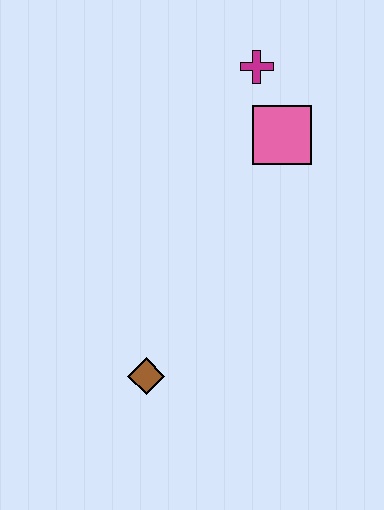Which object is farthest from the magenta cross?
The brown diamond is farthest from the magenta cross.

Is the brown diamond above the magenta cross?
No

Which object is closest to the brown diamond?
The pink square is closest to the brown diamond.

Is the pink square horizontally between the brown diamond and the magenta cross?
No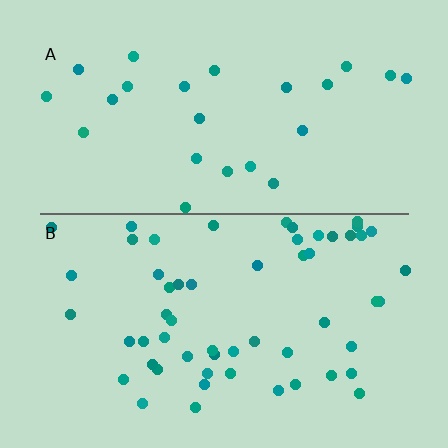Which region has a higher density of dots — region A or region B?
B (the bottom).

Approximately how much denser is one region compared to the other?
Approximately 2.4× — region B over region A.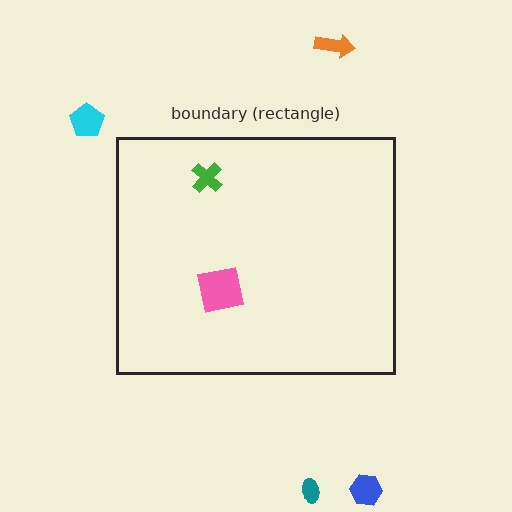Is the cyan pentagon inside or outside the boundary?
Outside.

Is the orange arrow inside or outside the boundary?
Outside.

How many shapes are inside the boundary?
2 inside, 4 outside.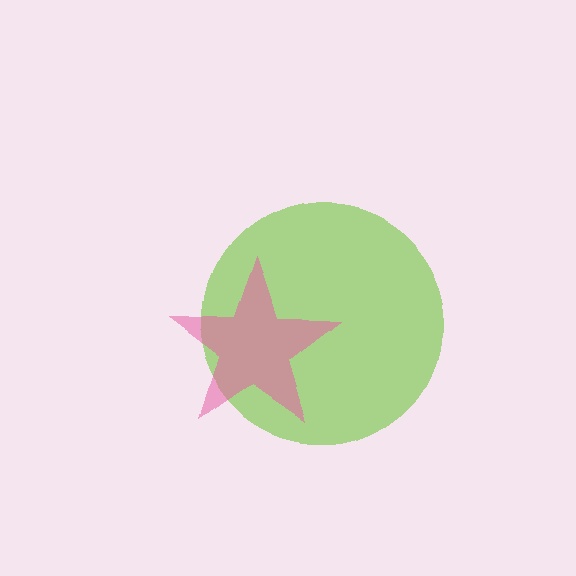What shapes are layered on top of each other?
The layered shapes are: a lime circle, a pink star.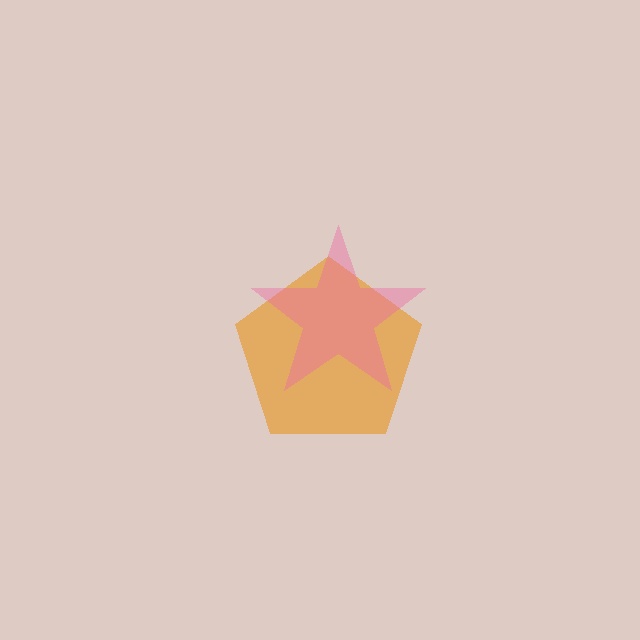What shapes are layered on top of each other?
The layered shapes are: an orange pentagon, a pink star.